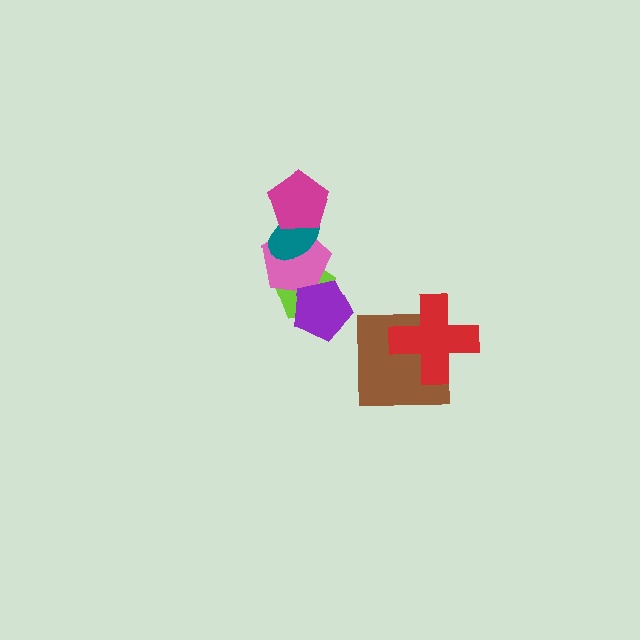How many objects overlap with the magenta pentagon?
2 objects overlap with the magenta pentagon.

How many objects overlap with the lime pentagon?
3 objects overlap with the lime pentagon.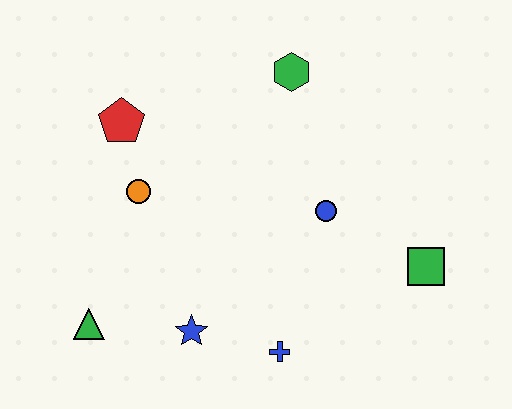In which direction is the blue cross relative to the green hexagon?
The blue cross is below the green hexagon.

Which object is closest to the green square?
The blue circle is closest to the green square.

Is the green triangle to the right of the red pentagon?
No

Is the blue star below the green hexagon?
Yes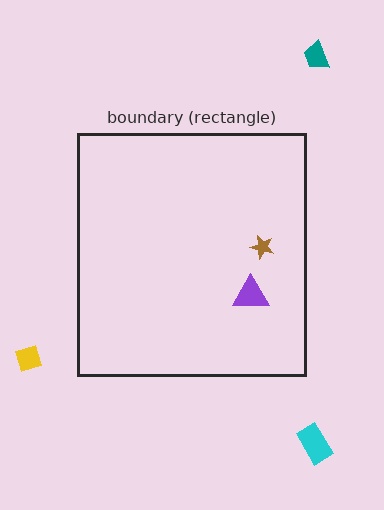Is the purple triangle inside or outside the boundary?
Inside.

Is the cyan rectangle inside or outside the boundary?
Outside.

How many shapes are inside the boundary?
2 inside, 3 outside.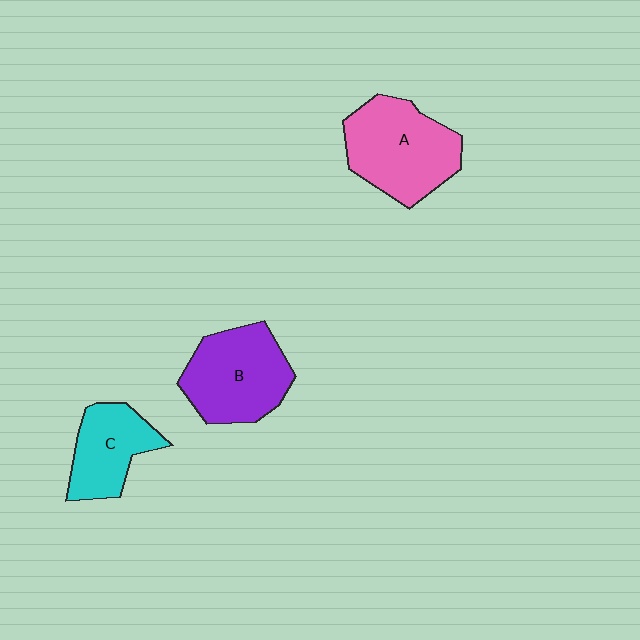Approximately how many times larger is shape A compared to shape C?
Approximately 1.5 times.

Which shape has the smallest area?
Shape C (cyan).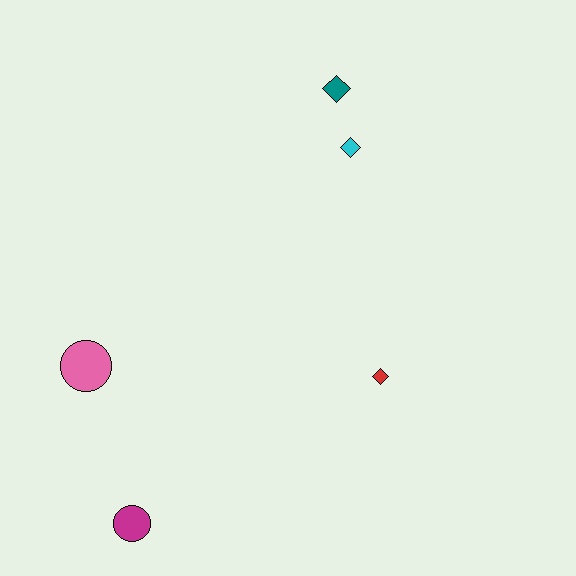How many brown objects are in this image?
There are no brown objects.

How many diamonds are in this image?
There are 3 diamonds.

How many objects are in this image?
There are 5 objects.